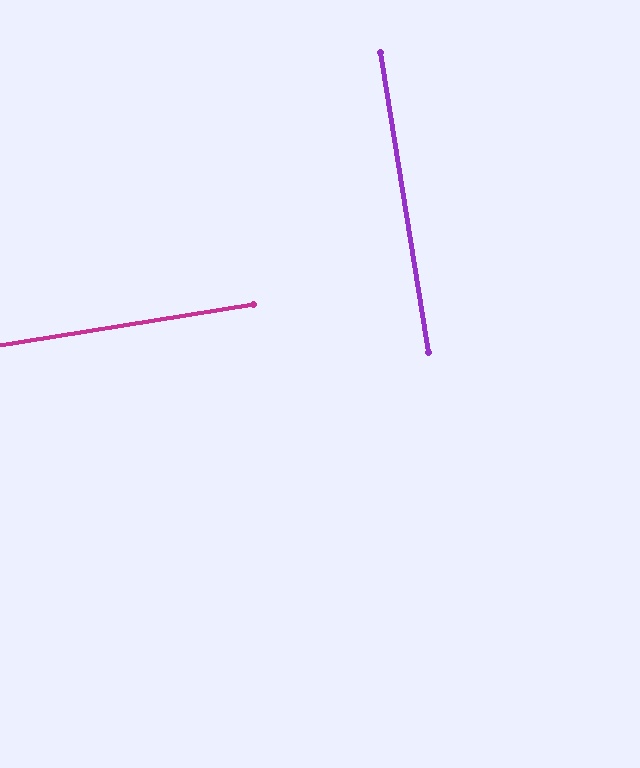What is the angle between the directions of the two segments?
Approximately 90 degrees.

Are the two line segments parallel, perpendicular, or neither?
Perpendicular — they meet at approximately 90°.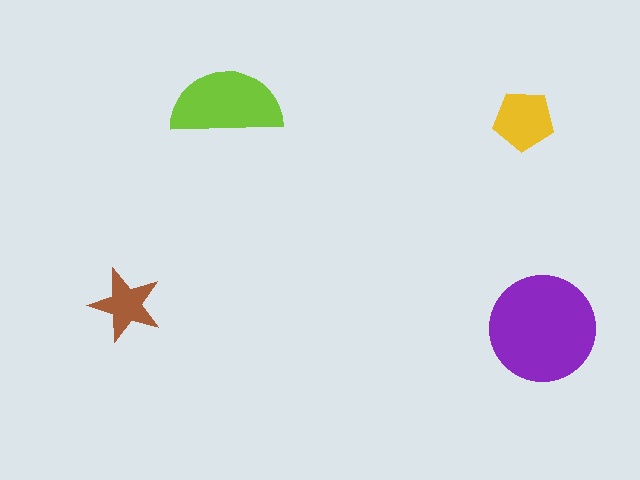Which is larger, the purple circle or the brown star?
The purple circle.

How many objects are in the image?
There are 4 objects in the image.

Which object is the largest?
The purple circle.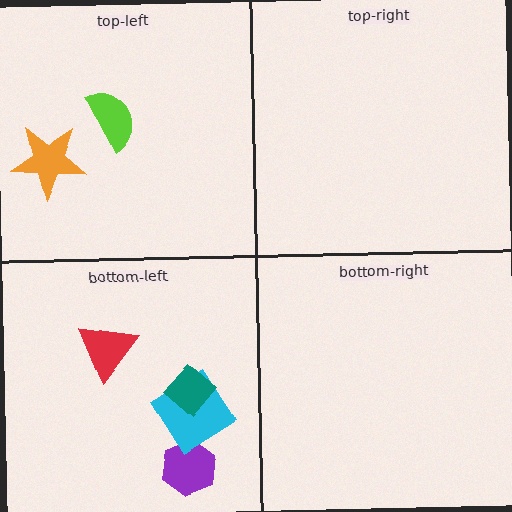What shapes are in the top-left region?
The lime semicircle, the orange star.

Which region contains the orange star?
The top-left region.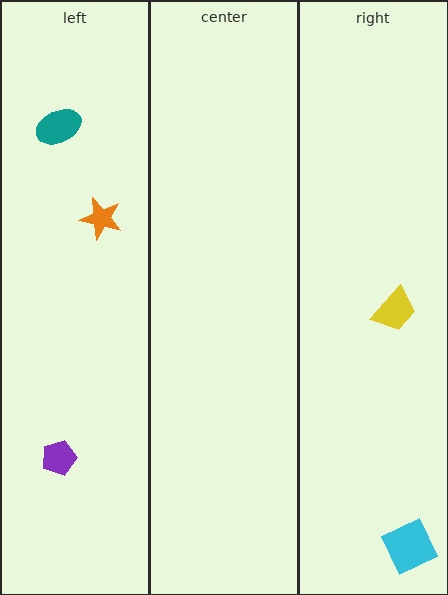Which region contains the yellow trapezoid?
The right region.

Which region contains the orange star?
The left region.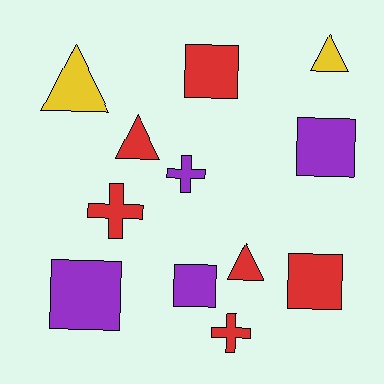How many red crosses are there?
There are 2 red crosses.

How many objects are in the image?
There are 12 objects.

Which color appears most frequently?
Red, with 6 objects.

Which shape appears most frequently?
Square, with 5 objects.